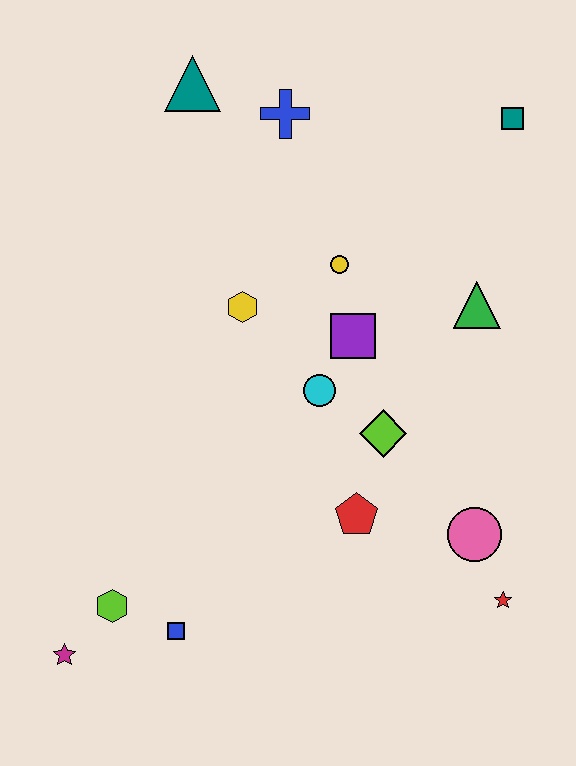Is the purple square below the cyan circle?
No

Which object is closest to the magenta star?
The lime hexagon is closest to the magenta star.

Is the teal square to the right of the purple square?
Yes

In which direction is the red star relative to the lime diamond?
The red star is below the lime diamond.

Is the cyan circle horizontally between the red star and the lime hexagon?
Yes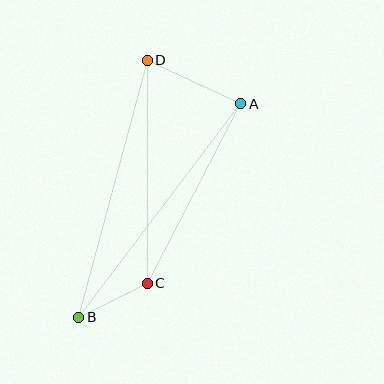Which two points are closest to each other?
Points B and C are closest to each other.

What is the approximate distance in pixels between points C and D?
The distance between C and D is approximately 223 pixels.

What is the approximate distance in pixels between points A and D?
The distance between A and D is approximately 103 pixels.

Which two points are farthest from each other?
Points A and B are farthest from each other.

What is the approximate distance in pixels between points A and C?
The distance between A and C is approximately 203 pixels.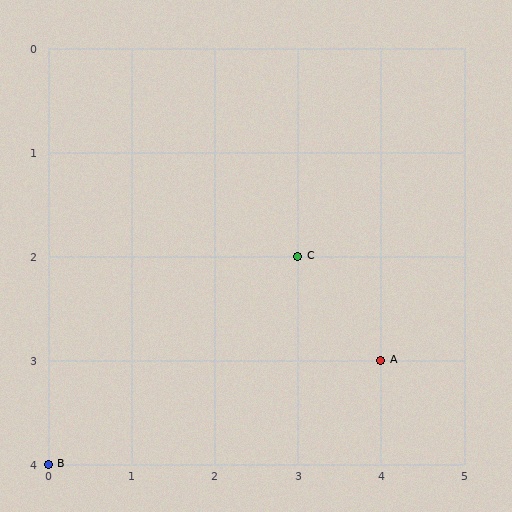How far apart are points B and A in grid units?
Points B and A are 4 columns and 1 row apart (about 4.1 grid units diagonally).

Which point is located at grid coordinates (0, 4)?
Point B is at (0, 4).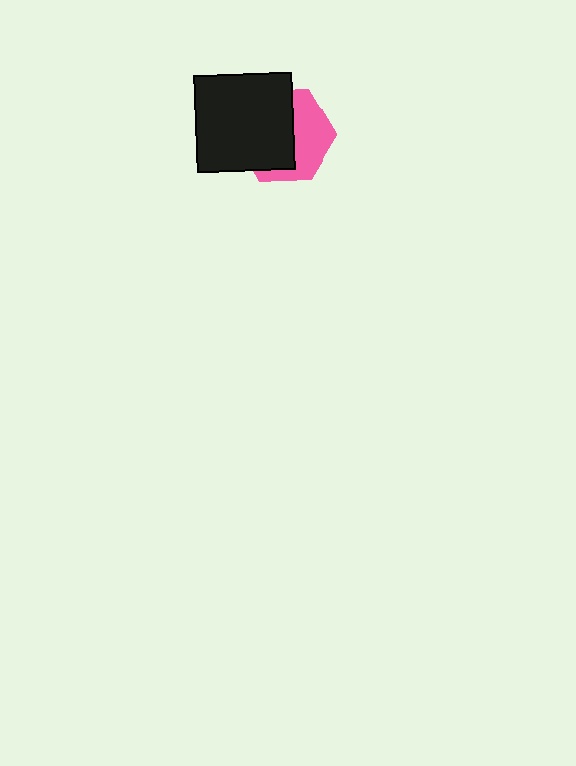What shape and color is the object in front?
The object in front is a black square.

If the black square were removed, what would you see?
You would see the complete pink hexagon.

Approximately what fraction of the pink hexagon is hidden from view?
Roughly 56% of the pink hexagon is hidden behind the black square.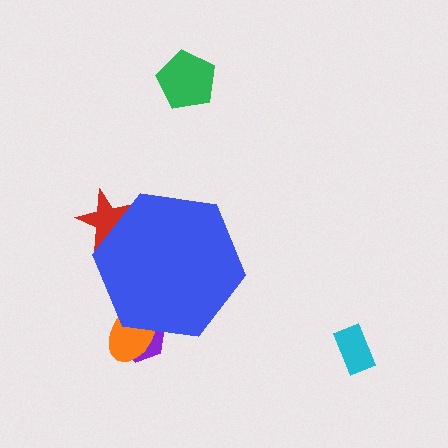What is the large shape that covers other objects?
A blue hexagon.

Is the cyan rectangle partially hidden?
No, the cyan rectangle is fully visible.